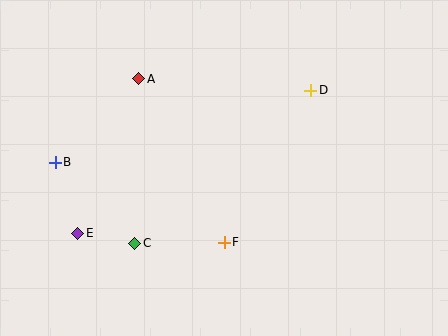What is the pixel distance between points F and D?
The distance between F and D is 175 pixels.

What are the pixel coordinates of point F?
Point F is at (224, 242).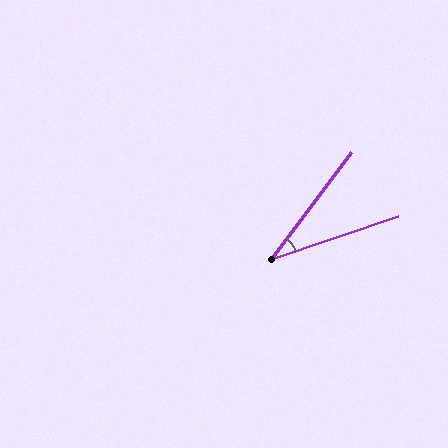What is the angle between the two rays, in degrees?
Approximately 35 degrees.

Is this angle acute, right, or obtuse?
It is acute.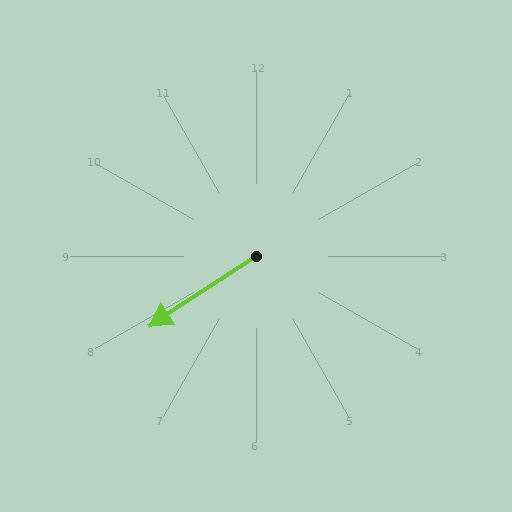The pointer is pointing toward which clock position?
Roughly 8 o'clock.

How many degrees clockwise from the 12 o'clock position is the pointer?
Approximately 237 degrees.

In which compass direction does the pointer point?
Southwest.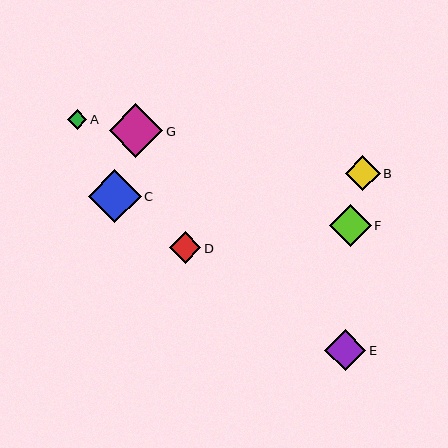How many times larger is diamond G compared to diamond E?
Diamond G is approximately 1.3 times the size of diamond E.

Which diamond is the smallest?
Diamond A is the smallest with a size of approximately 20 pixels.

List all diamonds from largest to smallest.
From largest to smallest: G, C, F, E, B, D, A.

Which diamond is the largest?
Diamond G is the largest with a size of approximately 54 pixels.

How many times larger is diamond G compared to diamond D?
Diamond G is approximately 1.7 times the size of diamond D.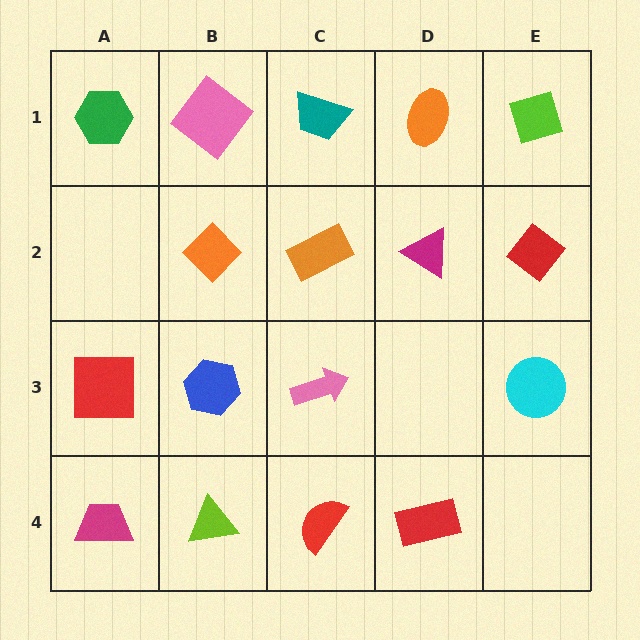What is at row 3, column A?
A red square.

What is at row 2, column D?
A magenta triangle.